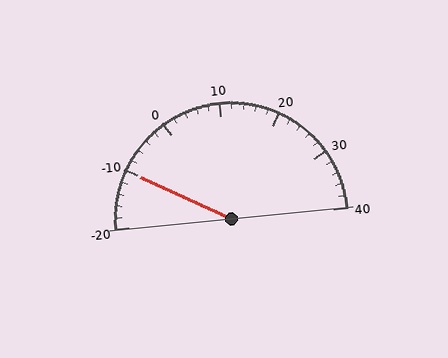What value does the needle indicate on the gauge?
The needle indicates approximately -10.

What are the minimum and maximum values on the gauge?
The gauge ranges from -20 to 40.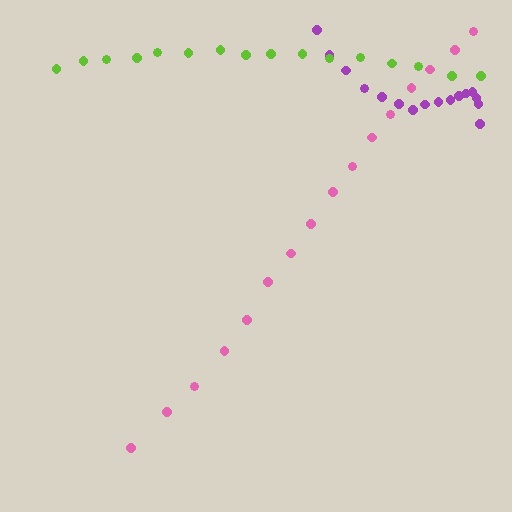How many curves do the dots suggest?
There are 3 distinct paths.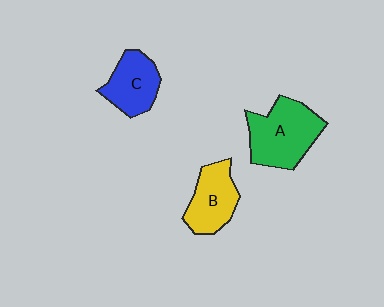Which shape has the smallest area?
Shape C (blue).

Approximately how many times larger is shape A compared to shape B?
Approximately 1.4 times.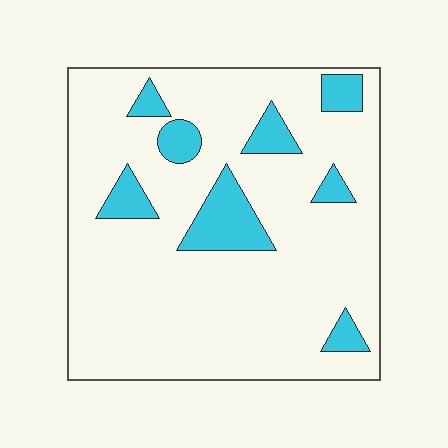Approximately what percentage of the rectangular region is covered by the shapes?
Approximately 15%.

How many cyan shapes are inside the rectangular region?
8.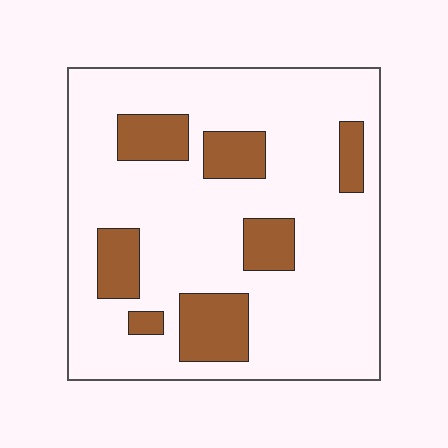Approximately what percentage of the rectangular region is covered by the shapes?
Approximately 20%.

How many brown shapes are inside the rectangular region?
7.